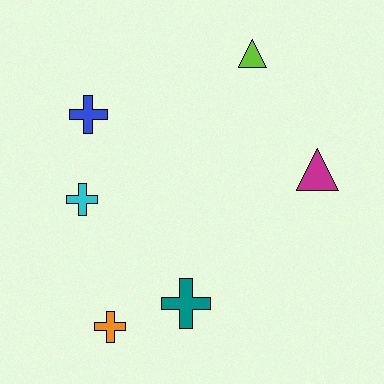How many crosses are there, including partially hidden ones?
There are 4 crosses.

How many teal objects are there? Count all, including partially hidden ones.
There is 1 teal object.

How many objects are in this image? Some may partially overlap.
There are 6 objects.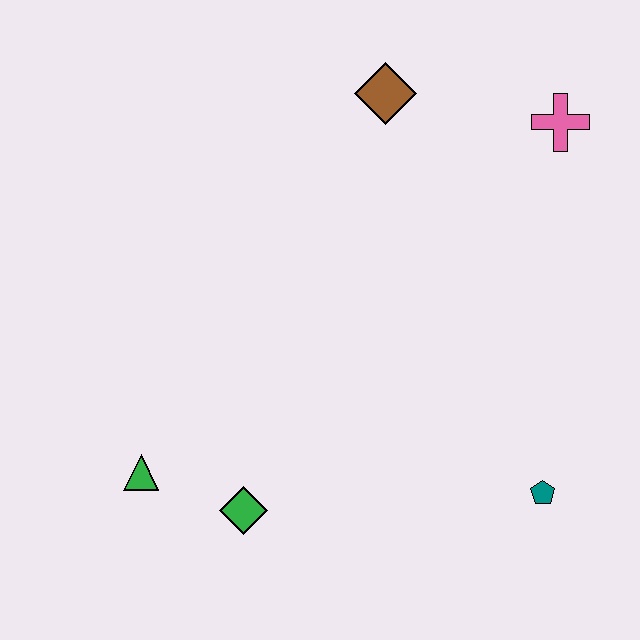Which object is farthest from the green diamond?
The pink cross is farthest from the green diamond.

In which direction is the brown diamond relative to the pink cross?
The brown diamond is to the left of the pink cross.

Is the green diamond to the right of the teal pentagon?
No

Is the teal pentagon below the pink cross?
Yes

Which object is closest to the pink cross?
The brown diamond is closest to the pink cross.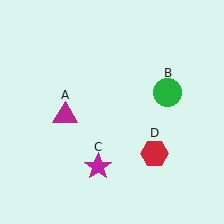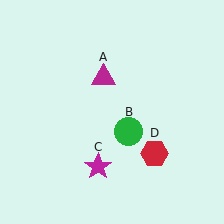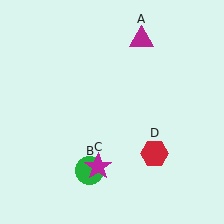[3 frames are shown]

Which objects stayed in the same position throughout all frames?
Magenta star (object C) and red hexagon (object D) remained stationary.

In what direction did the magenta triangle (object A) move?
The magenta triangle (object A) moved up and to the right.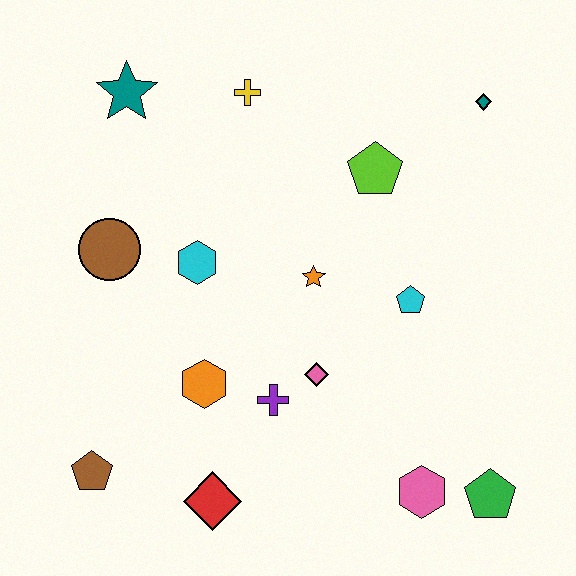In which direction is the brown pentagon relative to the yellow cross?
The brown pentagon is below the yellow cross.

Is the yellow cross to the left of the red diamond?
No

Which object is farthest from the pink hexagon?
The teal star is farthest from the pink hexagon.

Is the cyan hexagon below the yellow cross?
Yes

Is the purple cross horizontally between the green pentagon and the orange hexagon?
Yes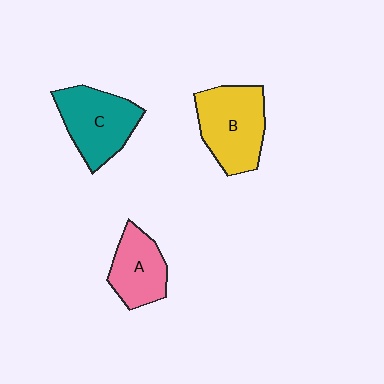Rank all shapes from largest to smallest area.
From largest to smallest: B (yellow), C (teal), A (pink).